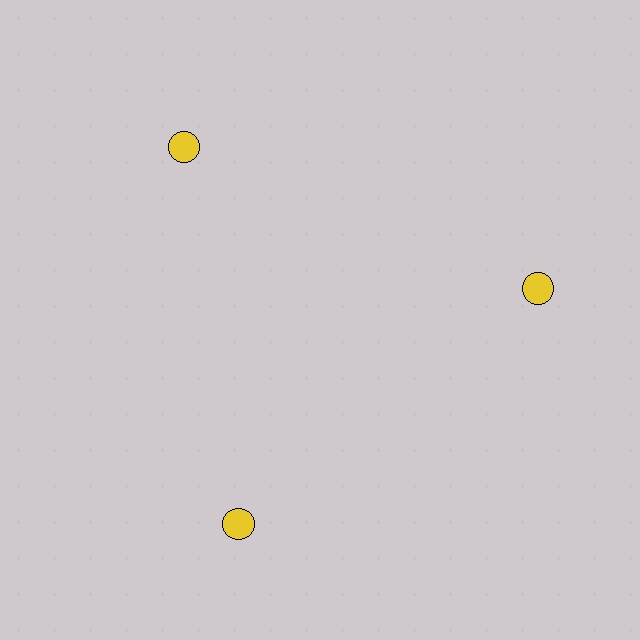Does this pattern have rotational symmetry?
Yes, this pattern has 3-fold rotational symmetry. It looks the same after rotating 120 degrees around the center.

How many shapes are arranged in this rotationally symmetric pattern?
There are 3 shapes, arranged in 3 groups of 1.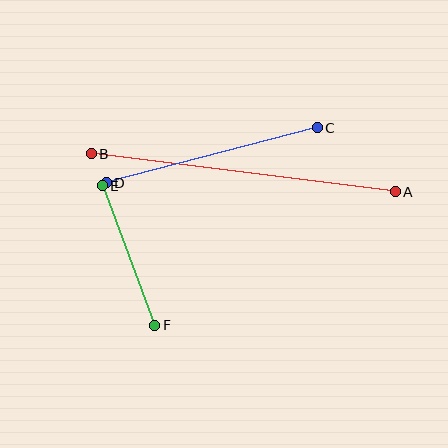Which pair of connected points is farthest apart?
Points A and B are farthest apart.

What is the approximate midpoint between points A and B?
The midpoint is at approximately (243, 173) pixels.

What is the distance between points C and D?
The distance is approximately 218 pixels.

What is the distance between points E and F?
The distance is approximately 149 pixels.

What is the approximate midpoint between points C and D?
The midpoint is at approximately (212, 155) pixels.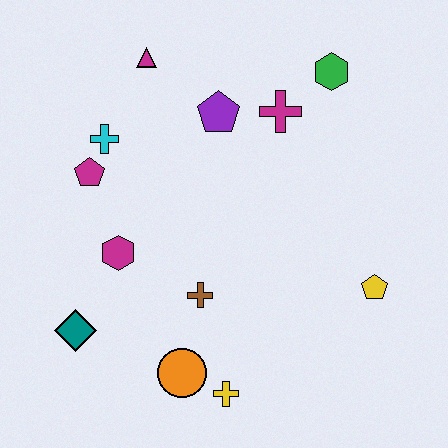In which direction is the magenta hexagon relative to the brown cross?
The magenta hexagon is to the left of the brown cross.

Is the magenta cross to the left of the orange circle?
No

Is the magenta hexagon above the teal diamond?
Yes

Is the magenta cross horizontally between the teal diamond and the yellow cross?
No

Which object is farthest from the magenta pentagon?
The yellow pentagon is farthest from the magenta pentagon.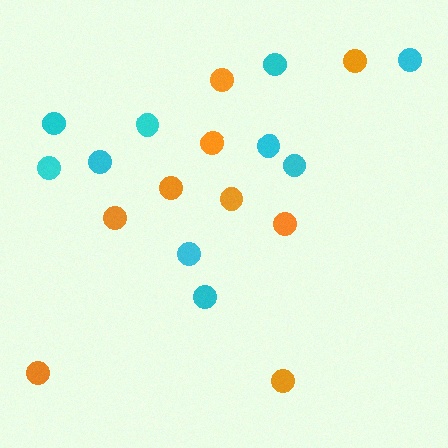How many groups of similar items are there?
There are 2 groups: one group of cyan circles (10) and one group of orange circles (9).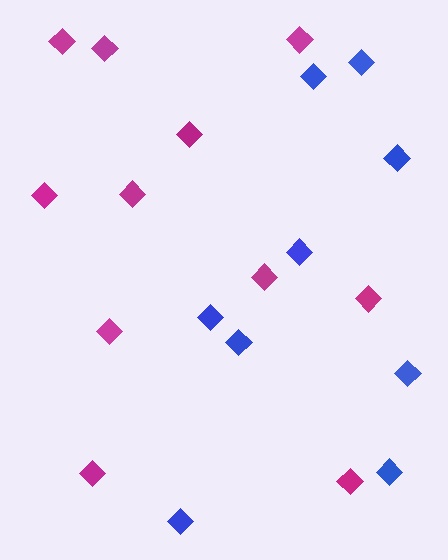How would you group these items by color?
There are 2 groups: one group of magenta diamonds (11) and one group of blue diamonds (9).